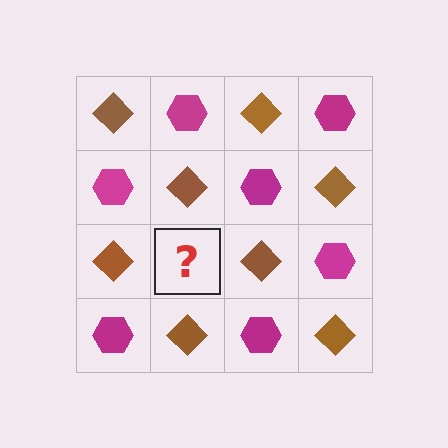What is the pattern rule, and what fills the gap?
The rule is that it alternates brown diamond and magenta hexagon in a checkerboard pattern. The gap should be filled with a magenta hexagon.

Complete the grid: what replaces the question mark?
The question mark should be replaced with a magenta hexagon.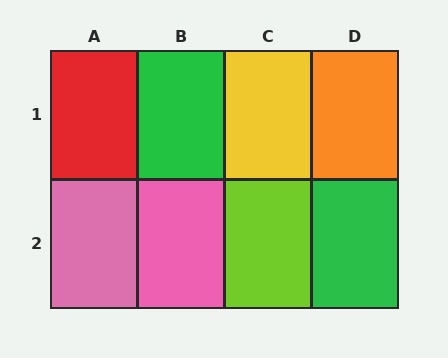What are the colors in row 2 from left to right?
Pink, pink, lime, green.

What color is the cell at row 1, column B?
Green.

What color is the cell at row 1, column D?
Orange.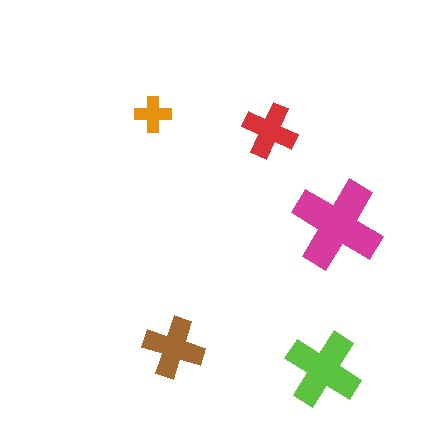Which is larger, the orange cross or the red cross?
The red one.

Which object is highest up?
The orange cross is topmost.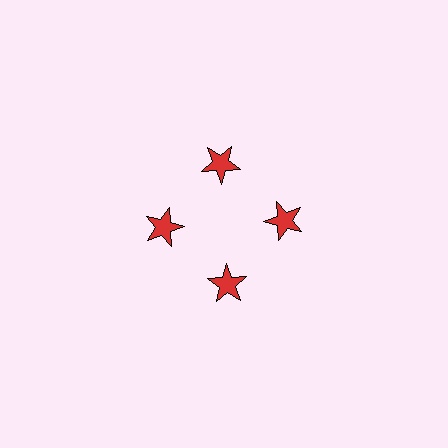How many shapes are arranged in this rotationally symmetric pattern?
There are 4 shapes, arranged in 4 groups of 1.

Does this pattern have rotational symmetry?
Yes, this pattern has 4-fold rotational symmetry. It looks the same after rotating 90 degrees around the center.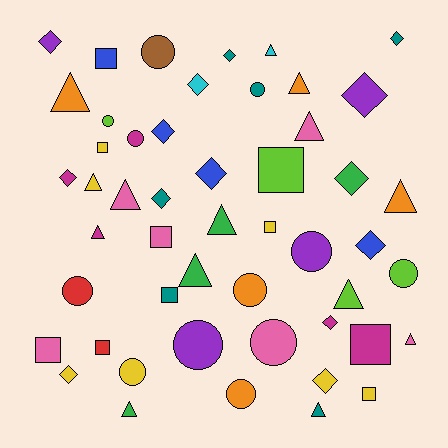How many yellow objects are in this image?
There are 7 yellow objects.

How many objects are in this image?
There are 50 objects.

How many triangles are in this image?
There are 14 triangles.